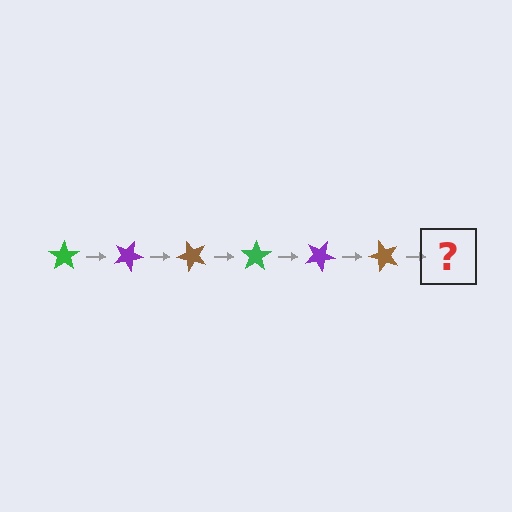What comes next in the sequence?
The next element should be a green star, rotated 150 degrees from the start.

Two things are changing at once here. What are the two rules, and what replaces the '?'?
The two rules are that it rotates 25 degrees each step and the color cycles through green, purple, and brown. The '?' should be a green star, rotated 150 degrees from the start.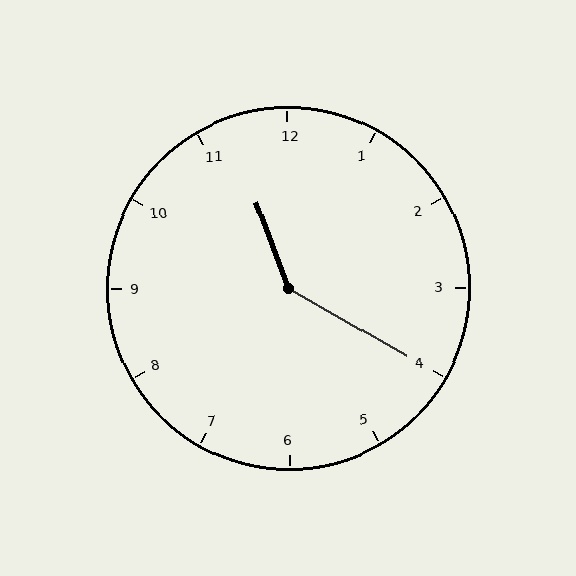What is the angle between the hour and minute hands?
Approximately 140 degrees.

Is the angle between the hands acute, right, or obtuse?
It is obtuse.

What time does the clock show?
11:20.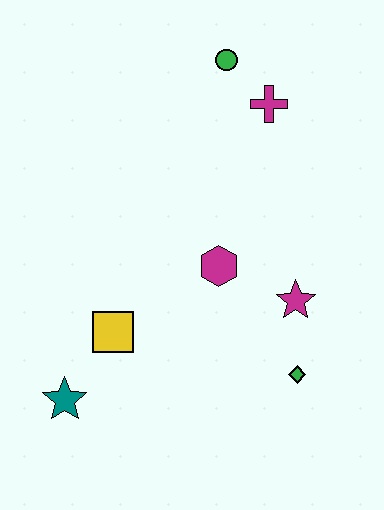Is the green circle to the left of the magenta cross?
Yes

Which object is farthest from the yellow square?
The green circle is farthest from the yellow square.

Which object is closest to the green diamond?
The magenta star is closest to the green diamond.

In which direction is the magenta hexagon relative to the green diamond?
The magenta hexagon is above the green diamond.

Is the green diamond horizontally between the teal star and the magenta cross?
No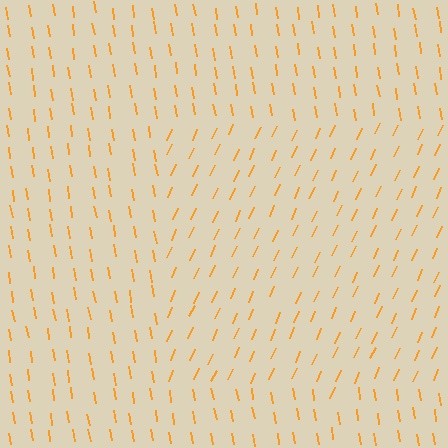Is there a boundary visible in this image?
Yes, there is a texture boundary formed by a change in line orientation.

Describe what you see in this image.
The image is filled with small orange line segments. A rectangle region in the image has lines oriented differently from the surrounding lines, creating a visible texture boundary.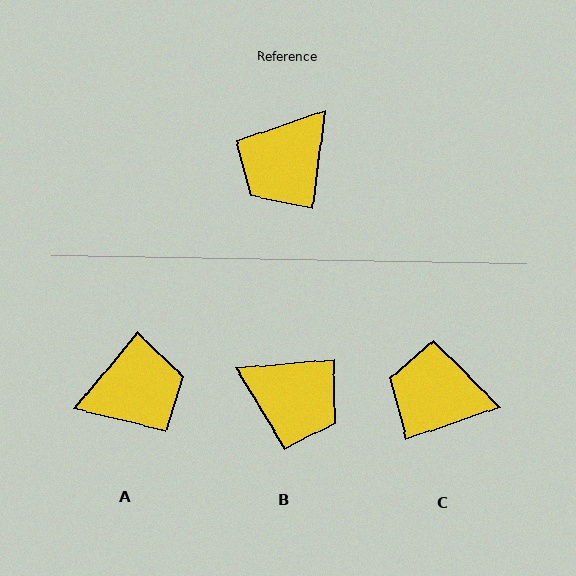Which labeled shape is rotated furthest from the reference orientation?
A, about 148 degrees away.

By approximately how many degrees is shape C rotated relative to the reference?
Approximately 64 degrees clockwise.